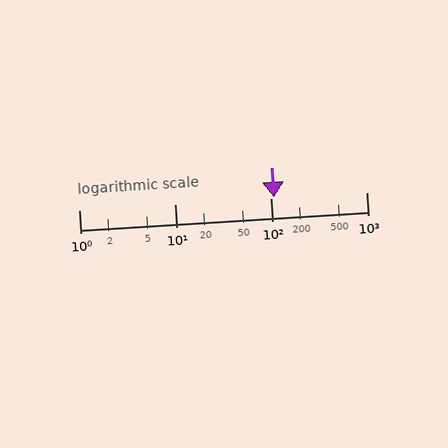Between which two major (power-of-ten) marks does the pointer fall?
The pointer is between 100 and 1000.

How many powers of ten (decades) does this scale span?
The scale spans 3 decades, from 1 to 1000.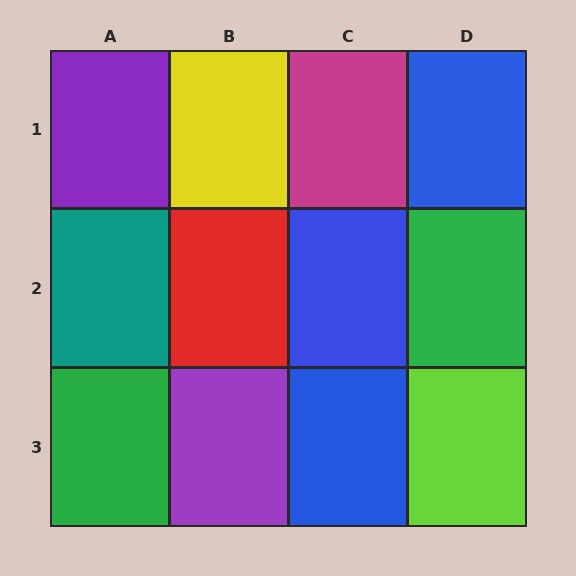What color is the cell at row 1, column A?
Purple.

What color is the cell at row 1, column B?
Yellow.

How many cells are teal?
1 cell is teal.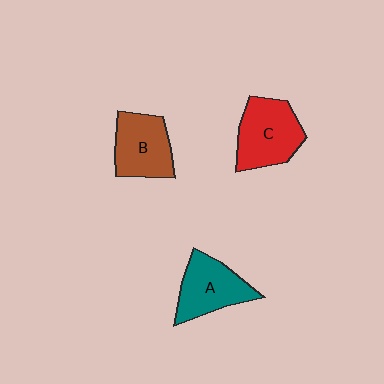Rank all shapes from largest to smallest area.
From largest to smallest: C (red), A (teal), B (brown).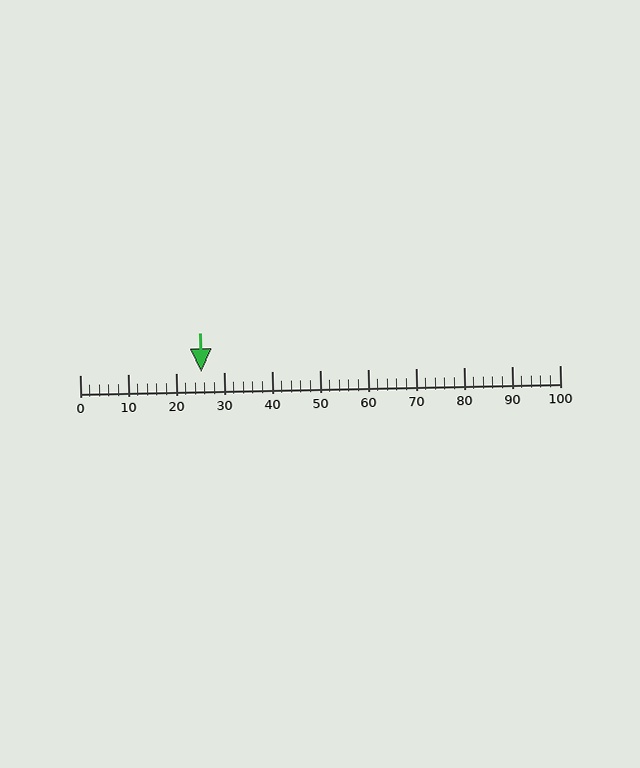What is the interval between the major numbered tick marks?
The major tick marks are spaced 10 units apart.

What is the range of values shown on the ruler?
The ruler shows values from 0 to 100.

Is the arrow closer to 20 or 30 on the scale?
The arrow is closer to 30.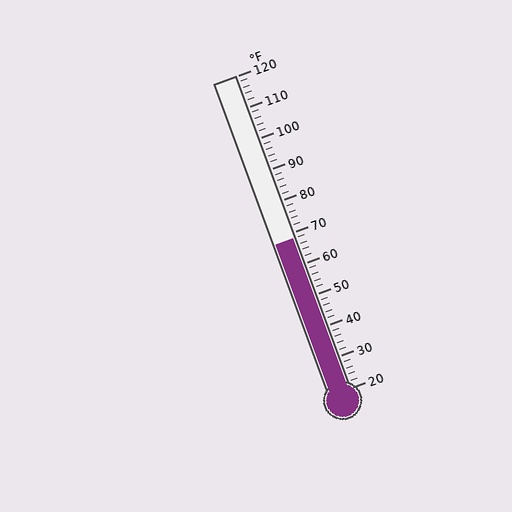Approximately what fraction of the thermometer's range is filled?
The thermometer is filled to approximately 50% of its range.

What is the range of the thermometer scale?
The thermometer scale ranges from 20°F to 120°F.